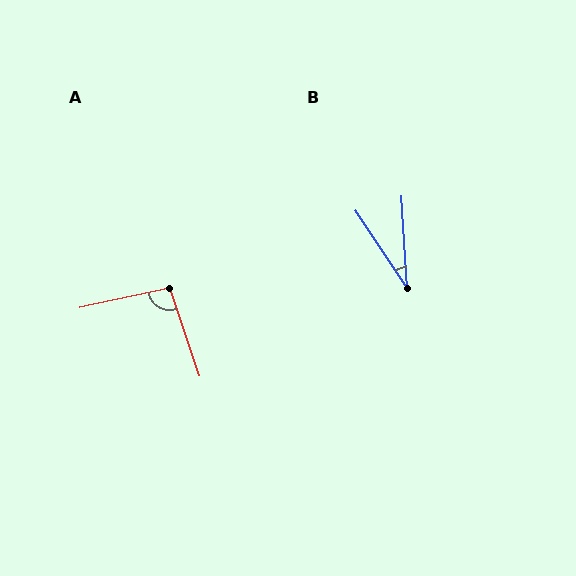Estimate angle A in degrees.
Approximately 96 degrees.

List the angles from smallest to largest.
B (31°), A (96°).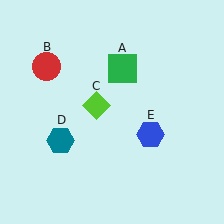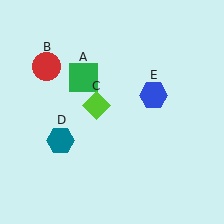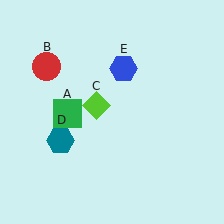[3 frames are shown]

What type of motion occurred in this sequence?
The green square (object A), blue hexagon (object E) rotated counterclockwise around the center of the scene.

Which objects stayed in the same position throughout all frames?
Red circle (object B) and lime diamond (object C) and teal hexagon (object D) remained stationary.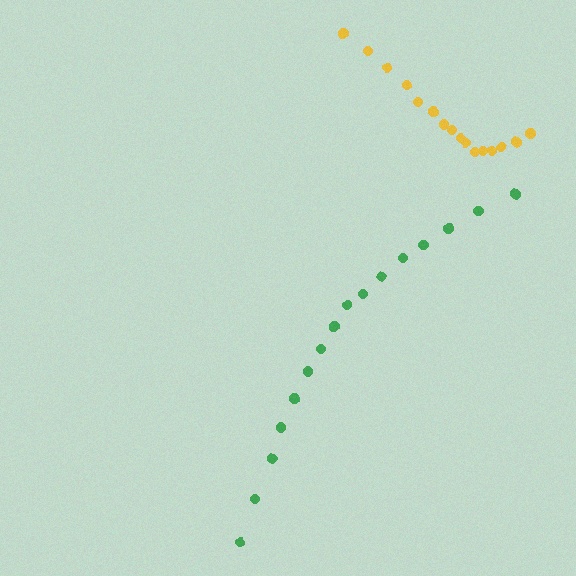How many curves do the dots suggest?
There are 2 distinct paths.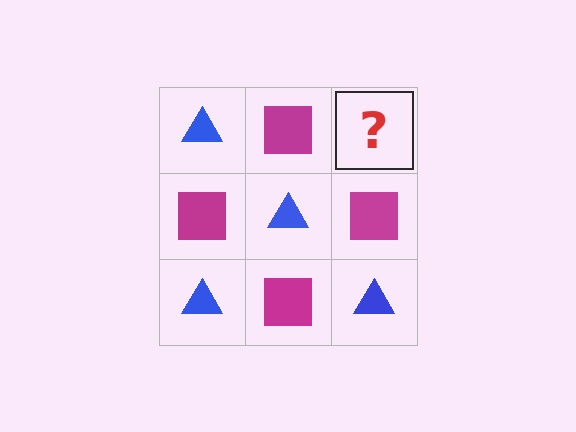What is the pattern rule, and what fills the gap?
The rule is that it alternates blue triangle and magenta square in a checkerboard pattern. The gap should be filled with a blue triangle.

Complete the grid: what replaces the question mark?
The question mark should be replaced with a blue triangle.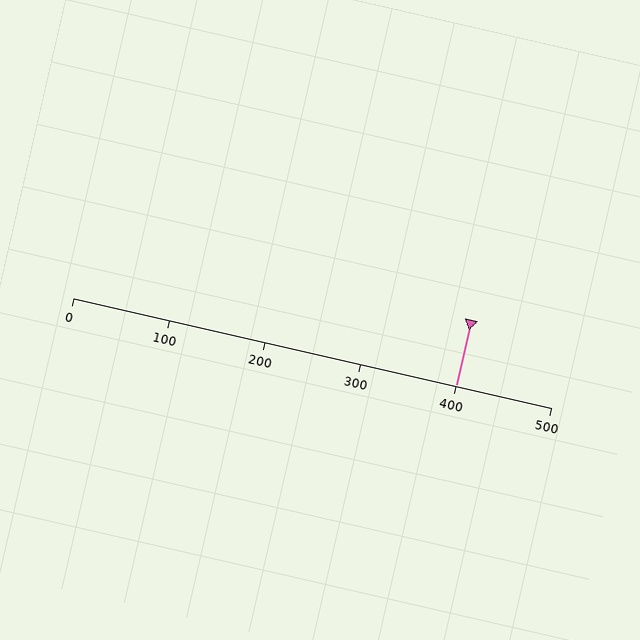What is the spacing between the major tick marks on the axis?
The major ticks are spaced 100 apart.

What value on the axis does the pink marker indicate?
The marker indicates approximately 400.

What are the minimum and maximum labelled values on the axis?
The axis runs from 0 to 500.